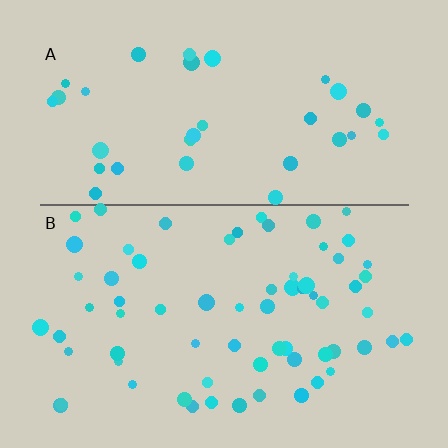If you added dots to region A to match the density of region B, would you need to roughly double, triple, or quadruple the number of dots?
Approximately double.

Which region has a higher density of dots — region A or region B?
B (the bottom).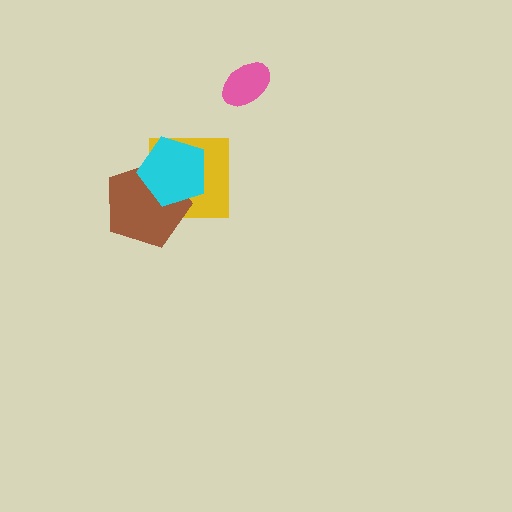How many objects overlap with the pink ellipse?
0 objects overlap with the pink ellipse.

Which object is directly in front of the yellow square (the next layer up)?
The brown pentagon is directly in front of the yellow square.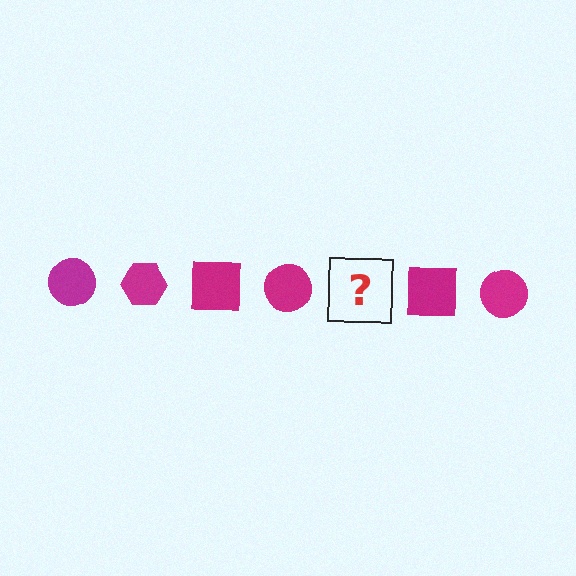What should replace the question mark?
The question mark should be replaced with a magenta hexagon.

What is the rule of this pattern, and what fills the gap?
The rule is that the pattern cycles through circle, hexagon, square shapes in magenta. The gap should be filled with a magenta hexagon.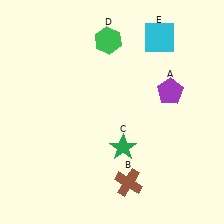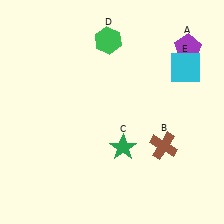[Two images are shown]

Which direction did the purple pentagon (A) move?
The purple pentagon (A) moved up.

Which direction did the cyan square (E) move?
The cyan square (E) moved down.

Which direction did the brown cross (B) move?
The brown cross (B) moved up.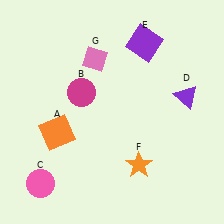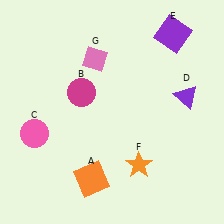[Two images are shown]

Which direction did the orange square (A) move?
The orange square (A) moved down.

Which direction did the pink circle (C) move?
The pink circle (C) moved up.